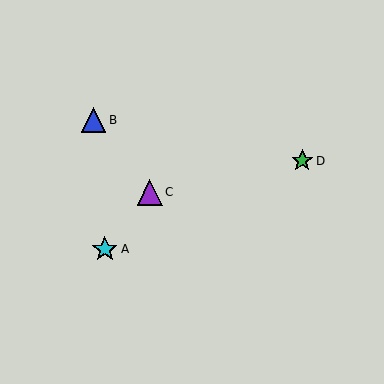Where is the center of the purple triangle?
The center of the purple triangle is at (150, 192).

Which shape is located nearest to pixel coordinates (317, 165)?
The green star (labeled D) at (302, 161) is nearest to that location.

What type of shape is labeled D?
Shape D is a green star.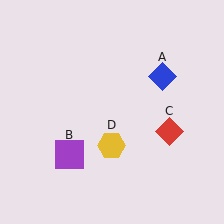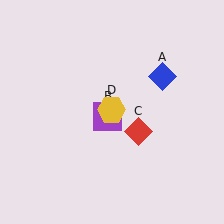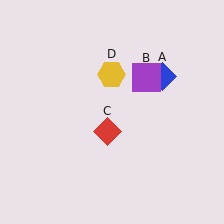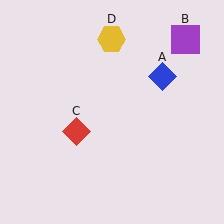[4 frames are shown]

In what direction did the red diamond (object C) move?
The red diamond (object C) moved left.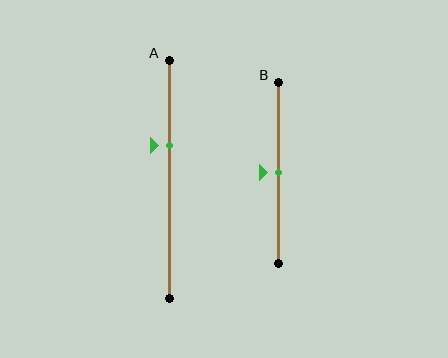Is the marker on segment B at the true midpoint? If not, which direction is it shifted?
Yes, the marker on segment B is at the true midpoint.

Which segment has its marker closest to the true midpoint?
Segment B has its marker closest to the true midpoint.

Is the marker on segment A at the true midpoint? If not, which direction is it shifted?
No, the marker on segment A is shifted upward by about 14% of the segment length.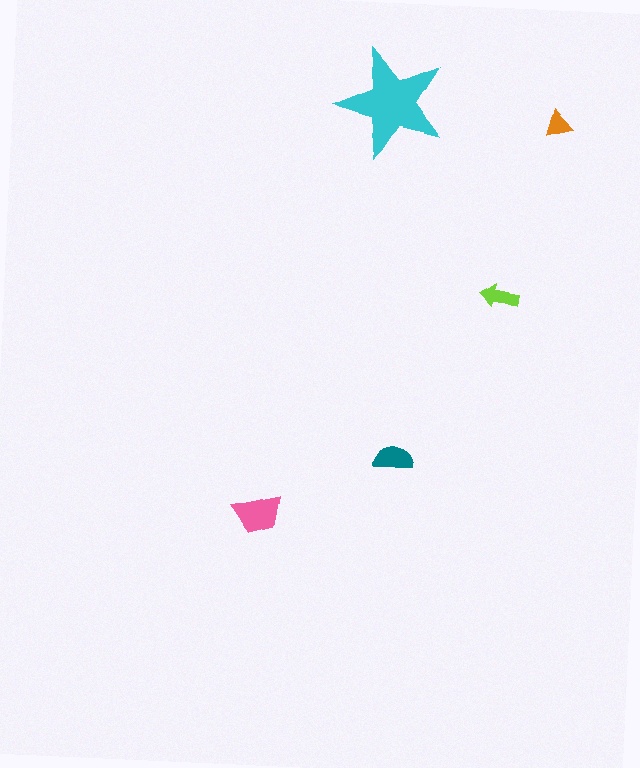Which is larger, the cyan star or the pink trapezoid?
The cyan star.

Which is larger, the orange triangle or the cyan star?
The cyan star.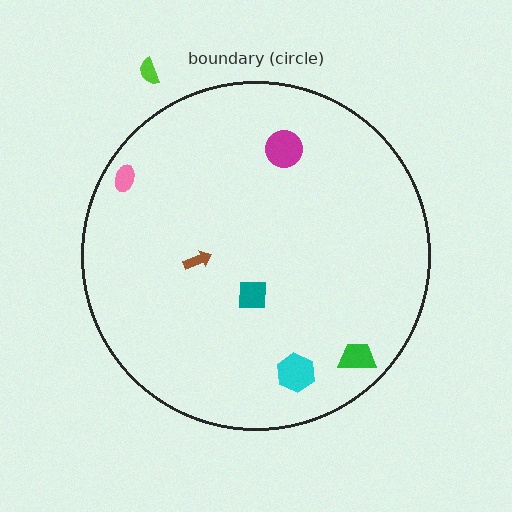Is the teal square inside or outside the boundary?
Inside.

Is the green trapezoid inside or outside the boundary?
Inside.